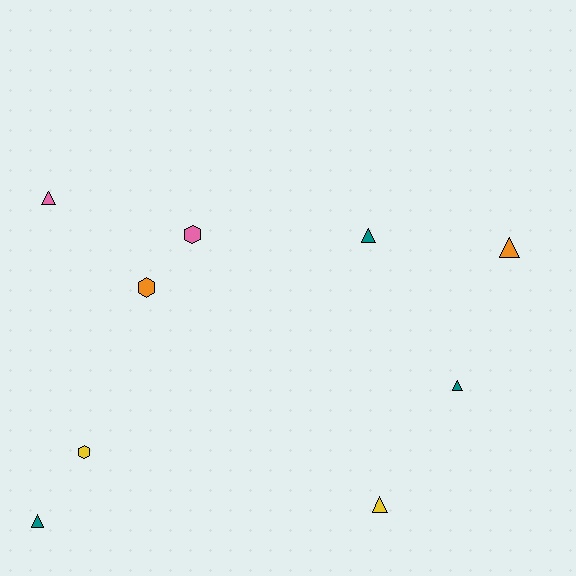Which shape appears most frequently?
Triangle, with 6 objects.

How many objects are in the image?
There are 9 objects.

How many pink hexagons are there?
There is 1 pink hexagon.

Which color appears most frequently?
Teal, with 3 objects.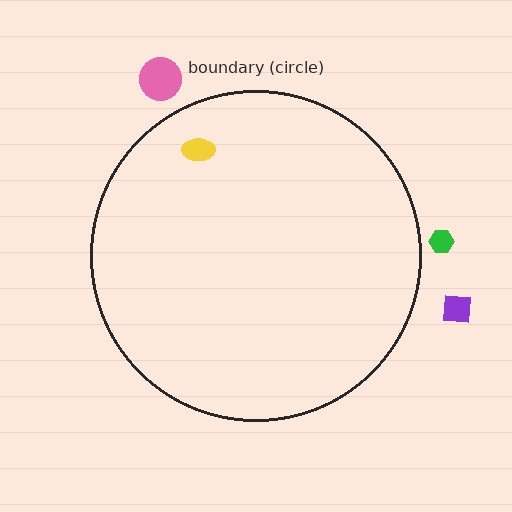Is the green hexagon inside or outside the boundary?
Outside.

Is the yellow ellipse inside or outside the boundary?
Inside.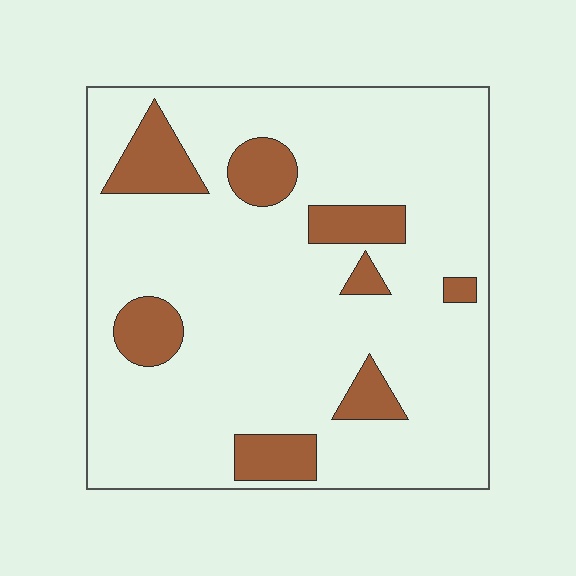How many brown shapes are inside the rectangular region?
8.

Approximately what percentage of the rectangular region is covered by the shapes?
Approximately 15%.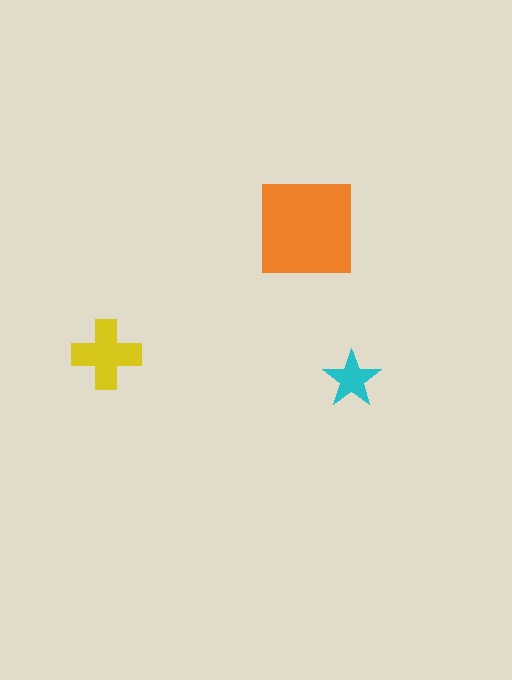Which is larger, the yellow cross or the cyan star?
The yellow cross.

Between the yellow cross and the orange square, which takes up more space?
The orange square.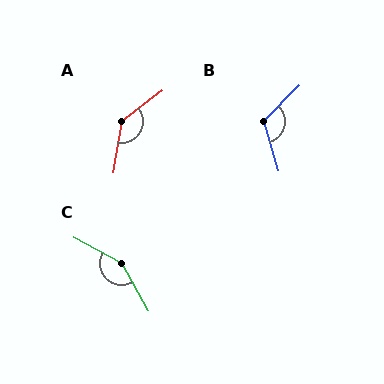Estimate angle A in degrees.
Approximately 136 degrees.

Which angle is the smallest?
B, at approximately 119 degrees.